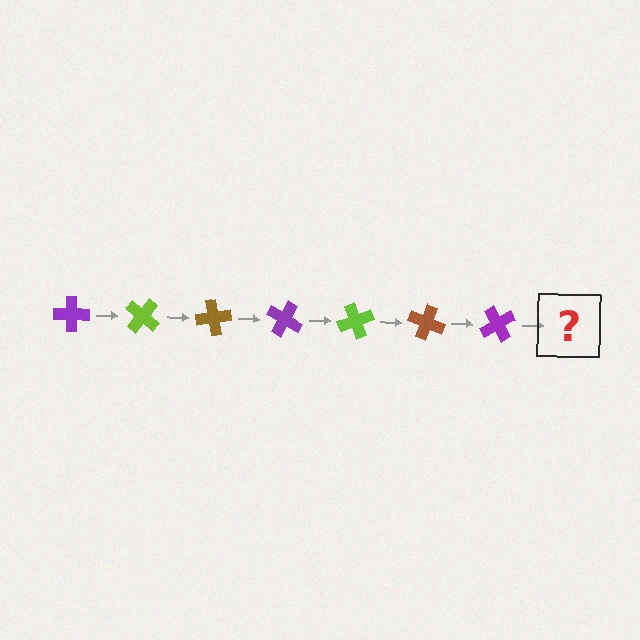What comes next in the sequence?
The next element should be a lime cross, rotated 280 degrees from the start.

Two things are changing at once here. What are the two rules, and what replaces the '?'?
The two rules are that it rotates 40 degrees each step and the color cycles through purple, lime, and brown. The '?' should be a lime cross, rotated 280 degrees from the start.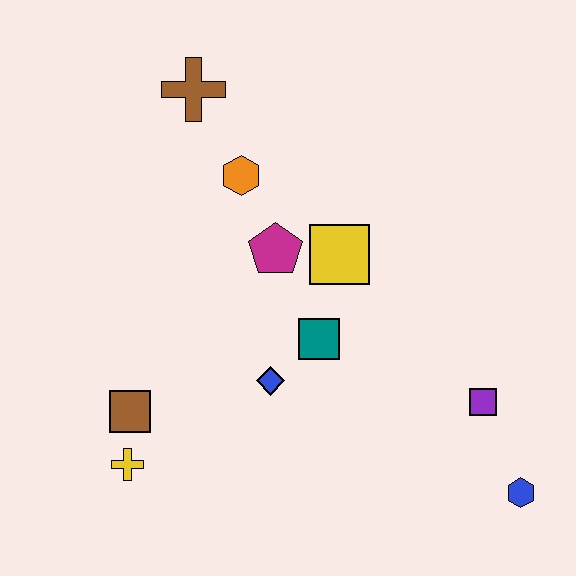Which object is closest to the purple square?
The blue hexagon is closest to the purple square.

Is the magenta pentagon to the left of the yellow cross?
No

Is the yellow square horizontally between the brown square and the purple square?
Yes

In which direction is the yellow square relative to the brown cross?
The yellow square is below the brown cross.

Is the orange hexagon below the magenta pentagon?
No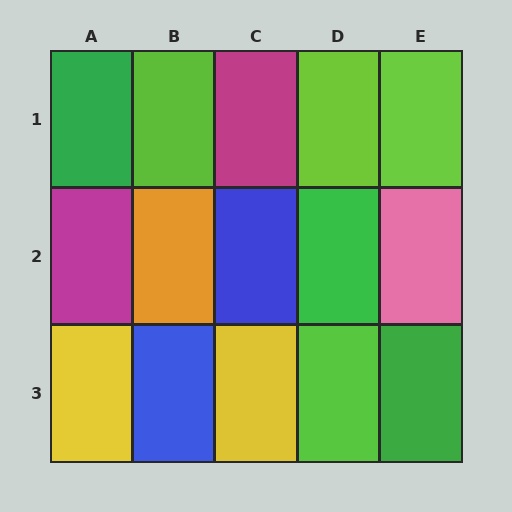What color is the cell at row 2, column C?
Blue.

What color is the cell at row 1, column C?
Magenta.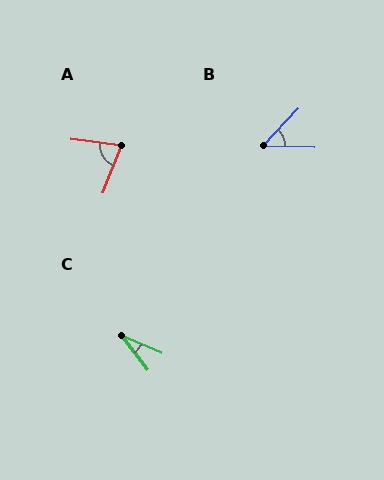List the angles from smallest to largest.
C (28°), B (48°), A (75°).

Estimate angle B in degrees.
Approximately 48 degrees.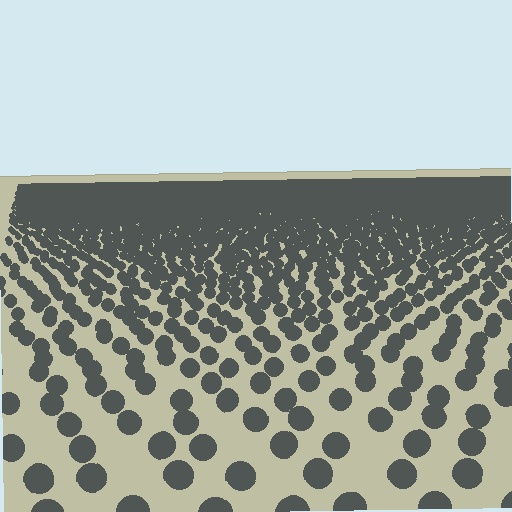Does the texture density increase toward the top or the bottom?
Density increases toward the top.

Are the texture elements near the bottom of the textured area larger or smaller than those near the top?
Larger. Near the bottom, elements are closer to the viewer and appear at a bigger on-screen size.